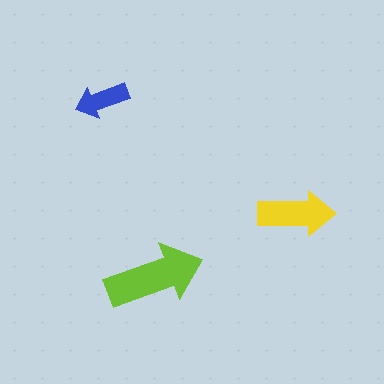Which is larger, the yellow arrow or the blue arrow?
The yellow one.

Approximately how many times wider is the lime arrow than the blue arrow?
About 2 times wider.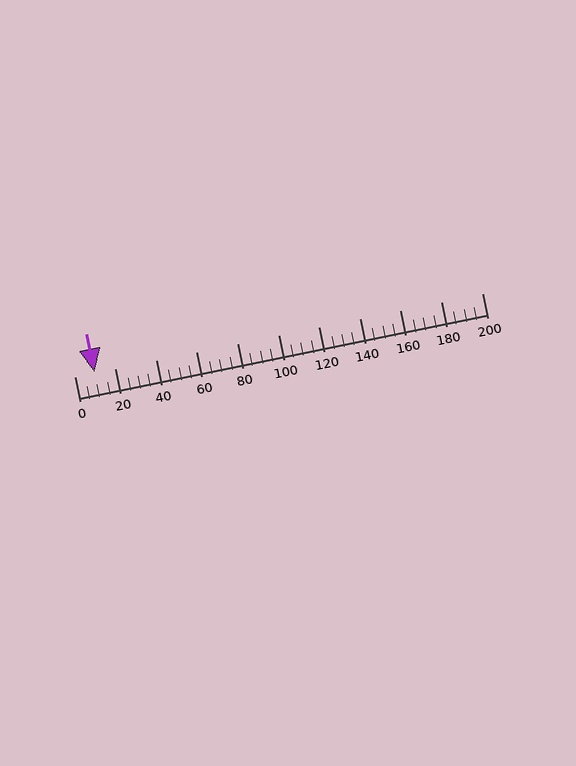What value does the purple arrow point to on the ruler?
The purple arrow points to approximately 10.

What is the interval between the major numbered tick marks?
The major tick marks are spaced 20 units apart.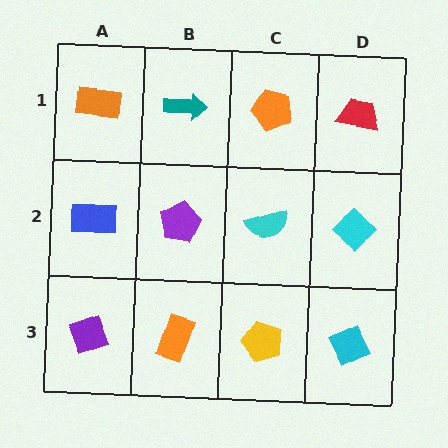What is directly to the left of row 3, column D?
A yellow pentagon.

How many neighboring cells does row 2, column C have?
4.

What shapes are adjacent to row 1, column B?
A purple pentagon (row 2, column B), an orange rectangle (row 1, column A), an orange pentagon (row 1, column C).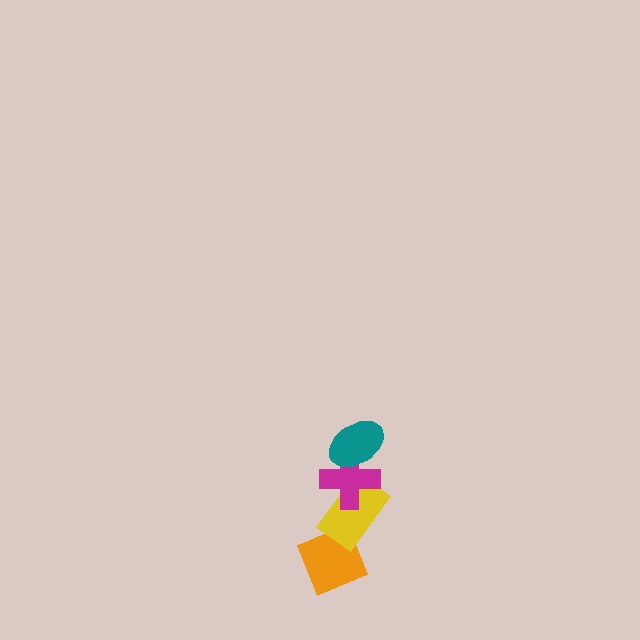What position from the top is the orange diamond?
The orange diamond is 4th from the top.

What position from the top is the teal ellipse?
The teal ellipse is 1st from the top.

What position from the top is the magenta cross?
The magenta cross is 2nd from the top.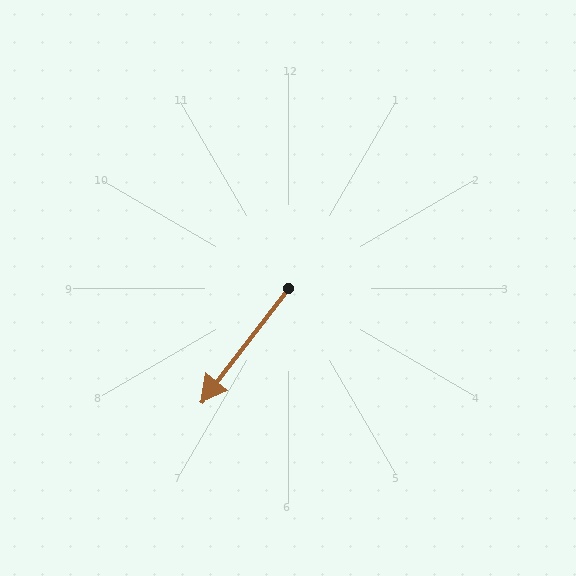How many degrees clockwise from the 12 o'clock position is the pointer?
Approximately 217 degrees.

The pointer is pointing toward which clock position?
Roughly 7 o'clock.